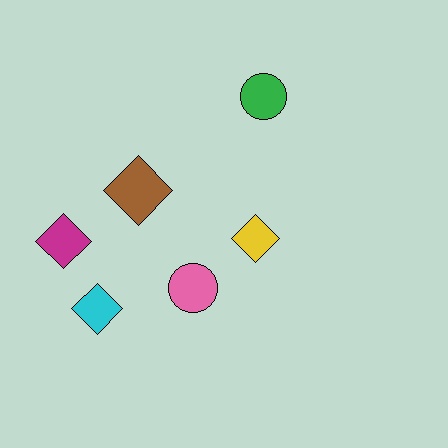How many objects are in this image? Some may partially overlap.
There are 6 objects.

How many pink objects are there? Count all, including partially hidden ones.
There is 1 pink object.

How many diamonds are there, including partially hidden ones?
There are 4 diamonds.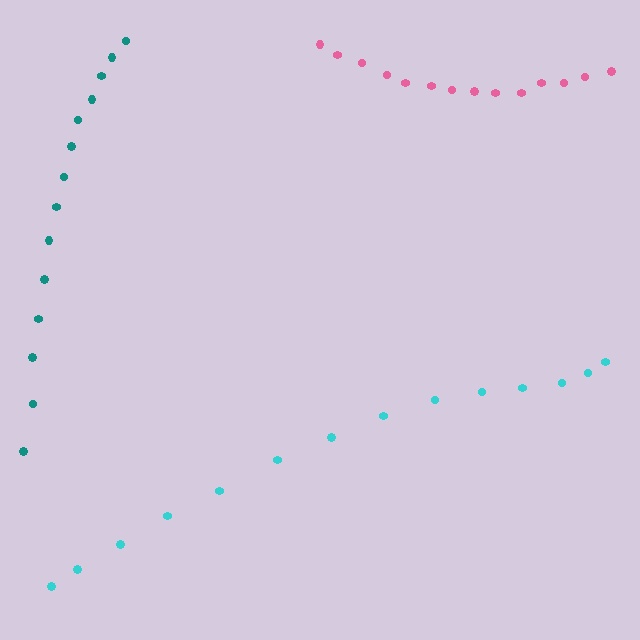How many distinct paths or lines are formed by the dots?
There are 3 distinct paths.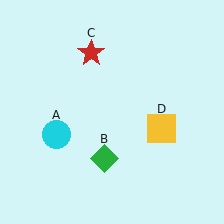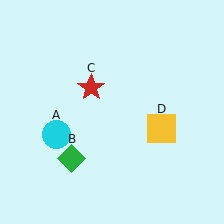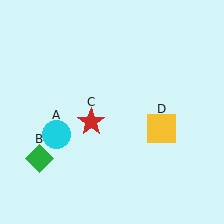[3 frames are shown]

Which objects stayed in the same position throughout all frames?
Cyan circle (object A) and yellow square (object D) remained stationary.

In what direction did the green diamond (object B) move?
The green diamond (object B) moved left.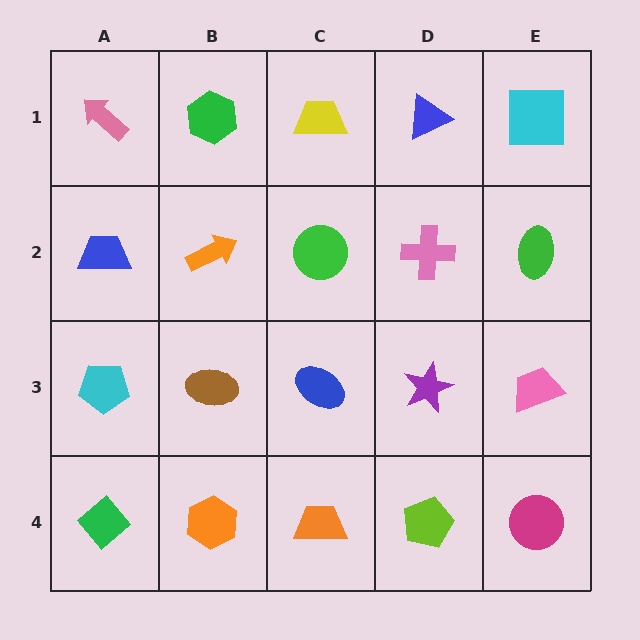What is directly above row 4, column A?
A cyan pentagon.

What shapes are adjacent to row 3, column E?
A green ellipse (row 2, column E), a magenta circle (row 4, column E), a purple star (row 3, column D).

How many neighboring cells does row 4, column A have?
2.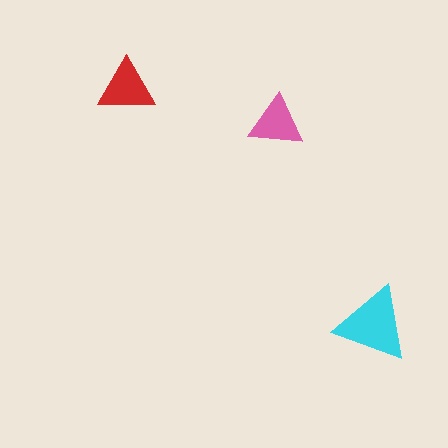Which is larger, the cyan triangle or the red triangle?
The cyan one.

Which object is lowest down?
The cyan triangle is bottommost.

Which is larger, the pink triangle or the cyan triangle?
The cyan one.